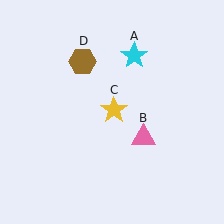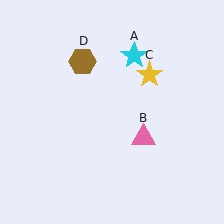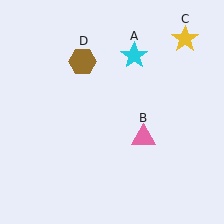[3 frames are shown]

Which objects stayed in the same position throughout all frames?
Cyan star (object A) and pink triangle (object B) and brown hexagon (object D) remained stationary.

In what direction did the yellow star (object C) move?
The yellow star (object C) moved up and to the right.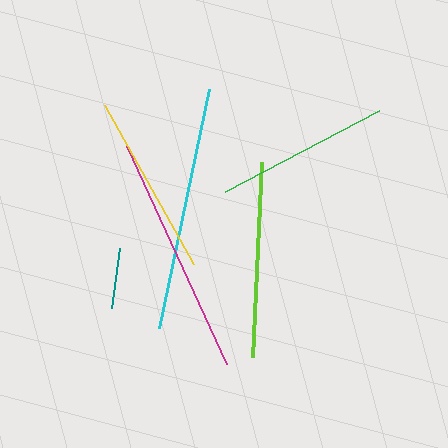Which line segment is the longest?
The cyan line is the longest at approximately 245 pixels.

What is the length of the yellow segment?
The yellow segment is approximately 182 pixels long.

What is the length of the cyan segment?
The cyan segment is approximately 245 pixels long.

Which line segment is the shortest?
The teal line is the shortest at approximately 61 pixels.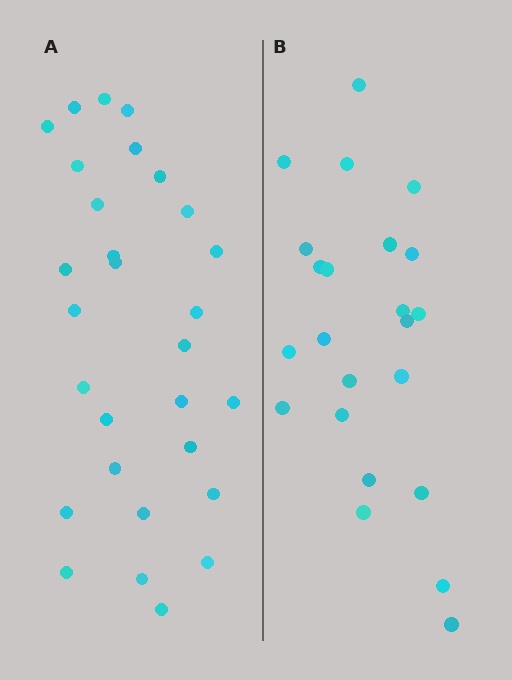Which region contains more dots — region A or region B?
Region A (the left region) has more dots.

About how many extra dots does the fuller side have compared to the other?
Region A has about 6 more dots than region B.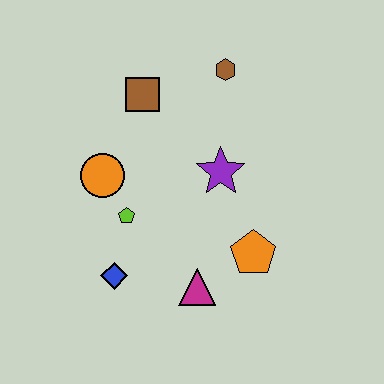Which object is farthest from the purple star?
The blue diamond is farthest from the purple star.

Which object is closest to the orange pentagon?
The magenta triangle is closest to the orange pentagon.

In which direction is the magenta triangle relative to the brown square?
The magenta triangle is below the brown square.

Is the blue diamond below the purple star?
Yes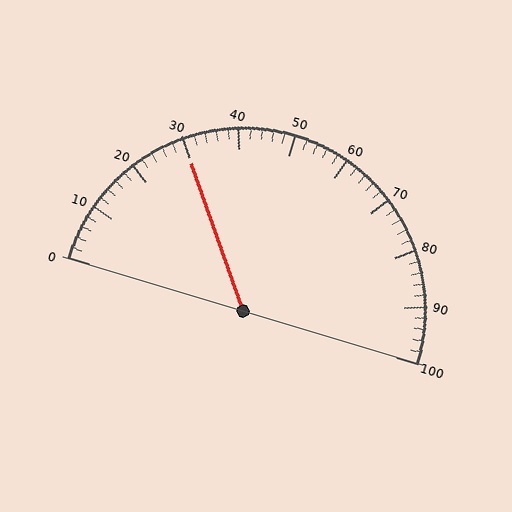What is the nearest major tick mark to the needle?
The nearest major tick mark is 30.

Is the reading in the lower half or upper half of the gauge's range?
The reading is in the lower half of the range (0 to 100).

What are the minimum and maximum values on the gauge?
The gauge ranges from 0 to 100.